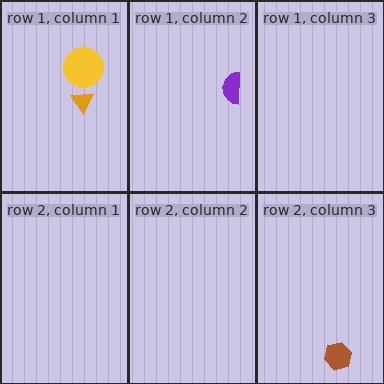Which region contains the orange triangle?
The row 1, column 1 region.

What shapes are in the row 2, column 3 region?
The brown hexagon.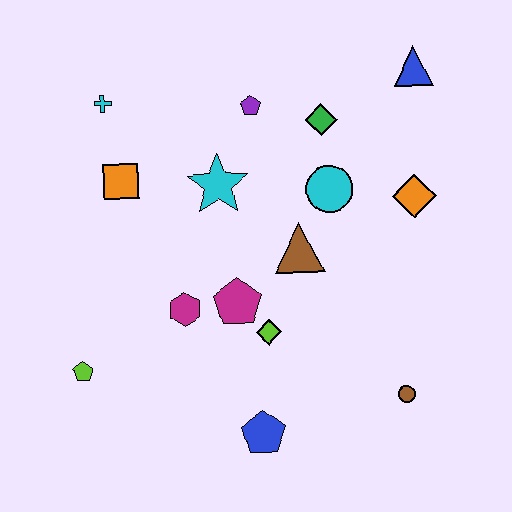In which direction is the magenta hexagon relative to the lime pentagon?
The magenta hexagon is to the right of the lime pentagon.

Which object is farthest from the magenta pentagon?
The blue triangle is farthest from the magenta pentagon.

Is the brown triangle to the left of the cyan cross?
No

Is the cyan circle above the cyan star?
No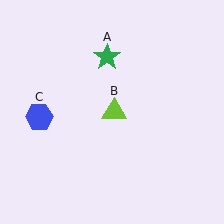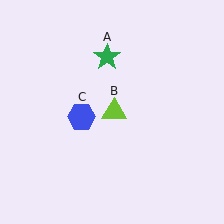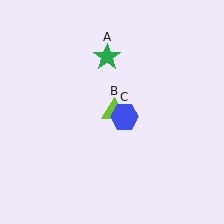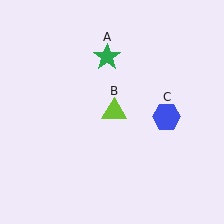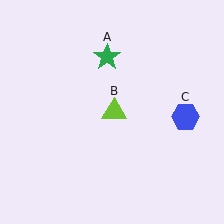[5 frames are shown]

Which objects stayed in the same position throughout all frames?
Green star (object A) and lime triangle (object B) remained stationary.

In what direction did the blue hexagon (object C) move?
The blue hexagon (object C) moved right.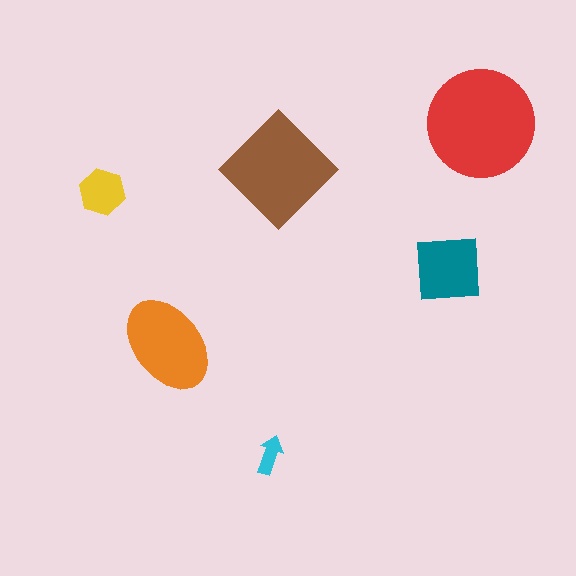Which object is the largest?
The red circle.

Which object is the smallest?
The cyan arrow.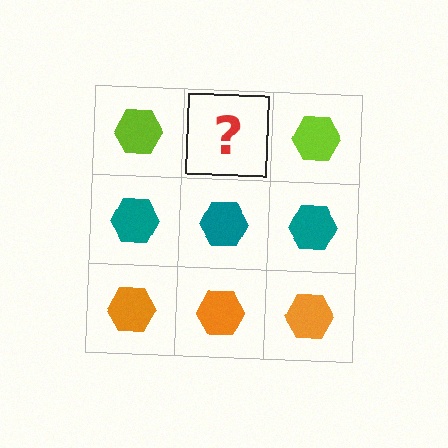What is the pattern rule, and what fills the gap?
The rule is that each row has a consistent color. The gap should be filled with a lime hexagon.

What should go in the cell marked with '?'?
The missing cell should contain a lime hexagon.